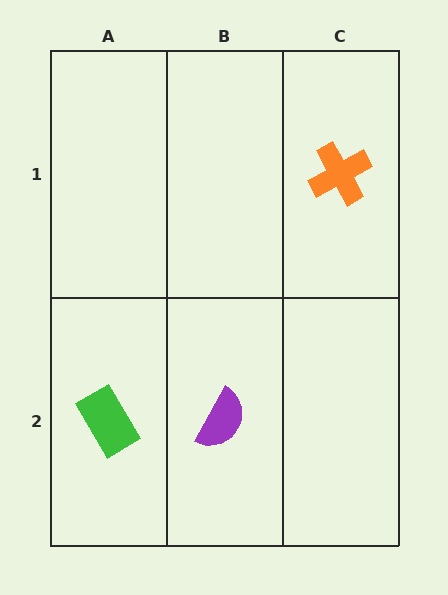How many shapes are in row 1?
1 shape.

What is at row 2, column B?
A purple semicircle.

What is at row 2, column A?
A green rectangle.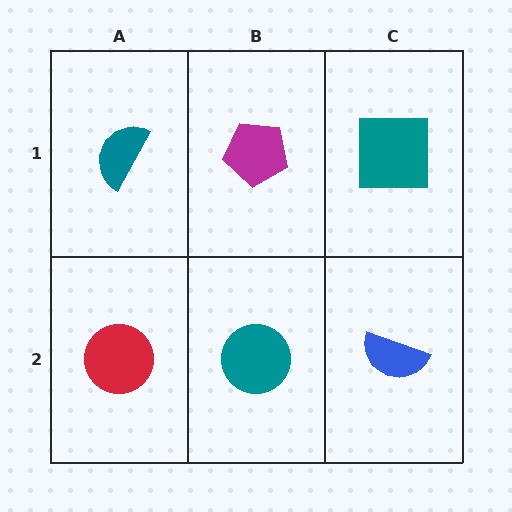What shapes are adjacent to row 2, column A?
A teal semicircle (row 1, column A), a teal circle (row 2, column B).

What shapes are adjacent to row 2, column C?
A teal square (row 1, column C), a teal circle (row 2, column B).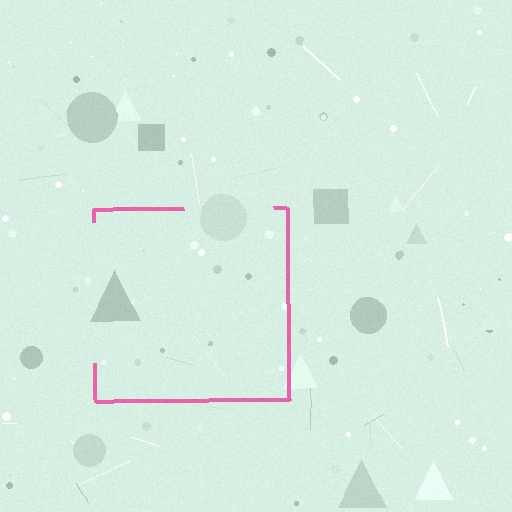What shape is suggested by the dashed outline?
The dashed outline suggests a square.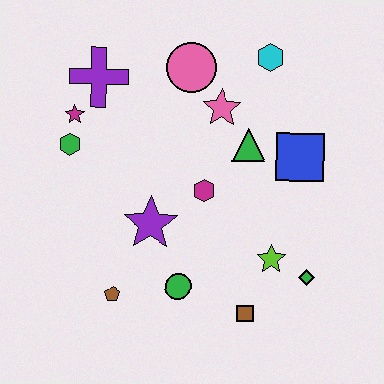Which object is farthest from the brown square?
The purple cross is farthest from the brown square.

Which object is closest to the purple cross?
The magenta star is closest to the purple cross.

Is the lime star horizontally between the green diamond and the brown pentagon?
Yes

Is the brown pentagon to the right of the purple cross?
Yes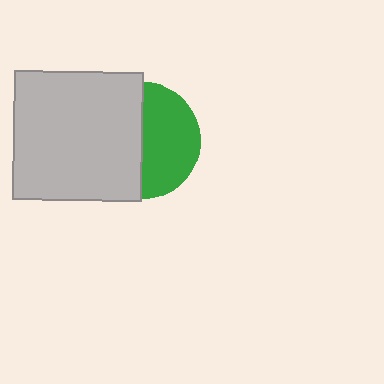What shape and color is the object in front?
The object in front is a light gray square.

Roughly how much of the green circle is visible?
About half of it is visible (roughly 51%).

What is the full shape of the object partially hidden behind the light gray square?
The partially hidden object is a green circle.